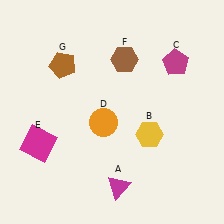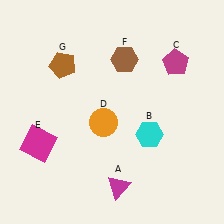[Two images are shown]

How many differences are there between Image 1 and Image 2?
There is 1 difference between the two images.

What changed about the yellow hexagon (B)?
In Image 1, B is yellow. In Image 2, it changed to cyan.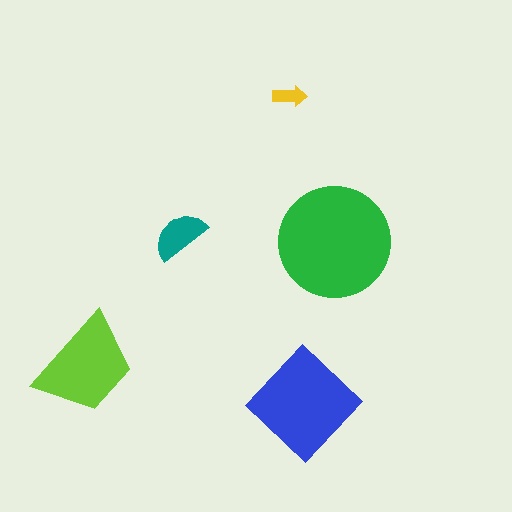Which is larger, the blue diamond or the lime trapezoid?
The blue diamond.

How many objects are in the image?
There are 5 objects in the image.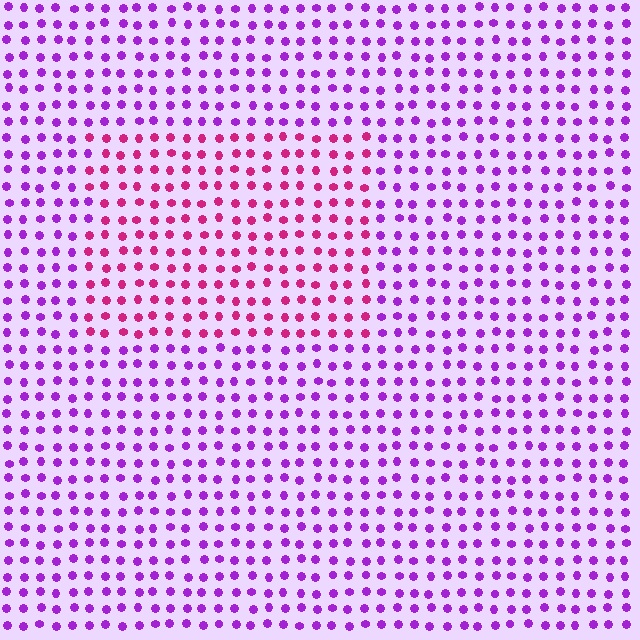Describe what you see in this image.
The image is filled with small purple elements in a uniform arrangement. A rectangle-shaped region is visible where the elements are tinted to a slightly different hue, forming a subtle color boundary.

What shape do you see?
I see a rectangle.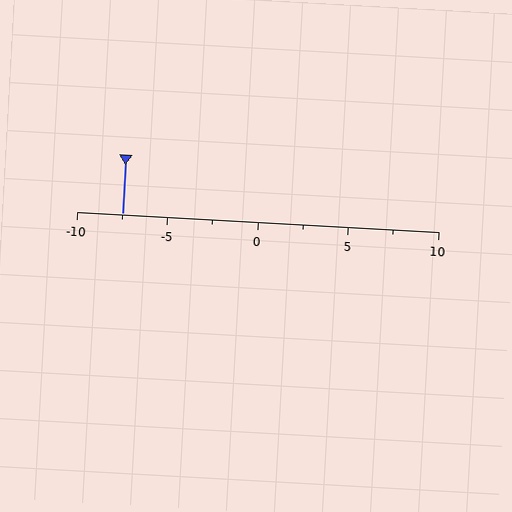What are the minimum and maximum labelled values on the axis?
The axis runs from -10 to 10.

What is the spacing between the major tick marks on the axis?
The major ticks are spaced 5 apart.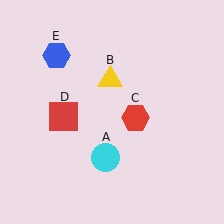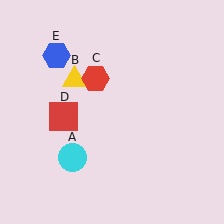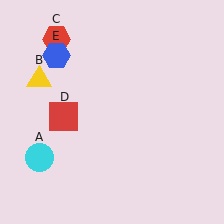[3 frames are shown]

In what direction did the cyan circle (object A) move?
The cyan circle (object A) moved left.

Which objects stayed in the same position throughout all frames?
Red square (object D) and blue hexagon (object E) remained stationary.